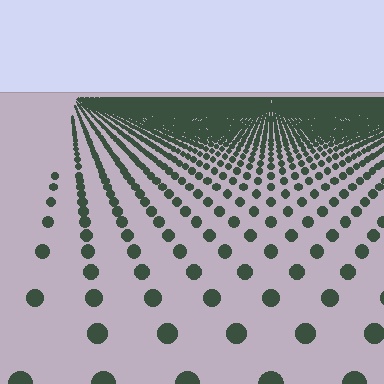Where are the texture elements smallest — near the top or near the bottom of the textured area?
Near the top.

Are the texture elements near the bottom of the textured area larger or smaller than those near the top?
Larger. Near the bottom, elements are closer to the viewer and appear at a bigger on-screen size.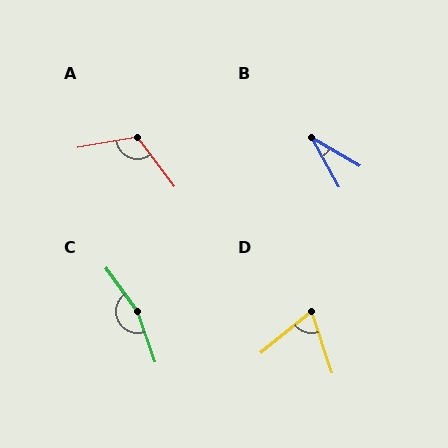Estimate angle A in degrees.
Approximately 117 degrees.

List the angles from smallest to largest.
B (30°), D (69°), A (117°), C (163°).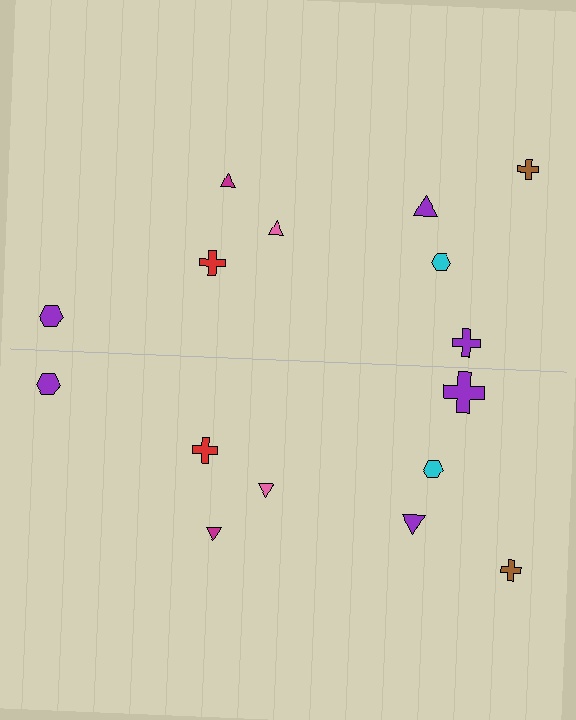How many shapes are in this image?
There are 16 shapes in this image.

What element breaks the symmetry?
The purple cross on the bottom side has a different size than its mirror counterpart.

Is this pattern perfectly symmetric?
No, the pattern is not perfectly symmetric. The purple cross on the bottom side has a different size than its mirror counterpart.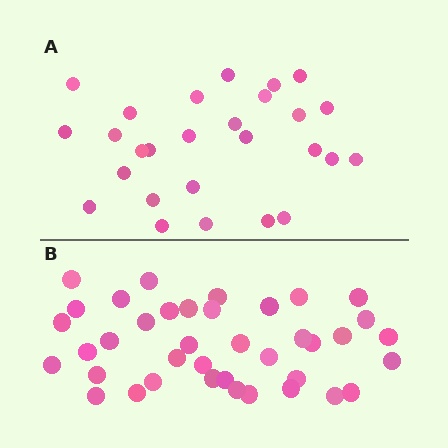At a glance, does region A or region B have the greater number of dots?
Region B (the bottom region) has more dots.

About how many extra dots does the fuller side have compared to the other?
Region B has roughly 12 or so more dots than region A.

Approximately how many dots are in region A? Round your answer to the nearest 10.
About 30 dots. (The exact count is 27, which rounds to 30.)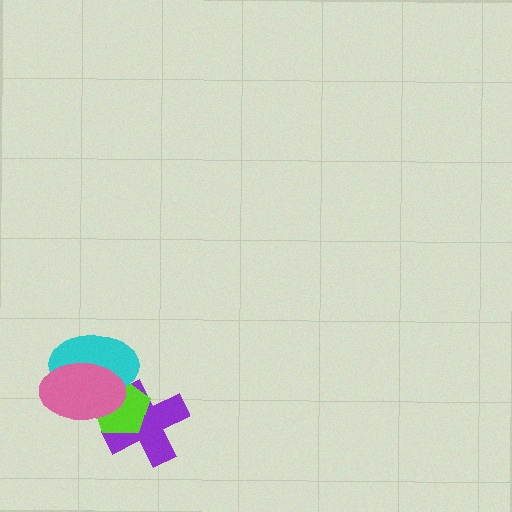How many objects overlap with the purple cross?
3 objects overlap with the purple cross.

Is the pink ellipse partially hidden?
No, no other shape covers it.